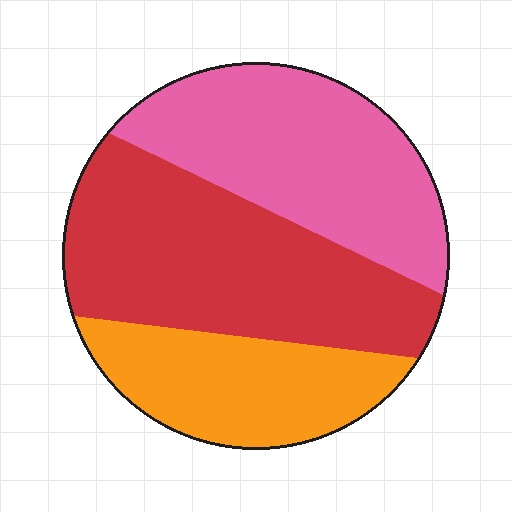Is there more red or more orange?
Red.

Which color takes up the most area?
Red, at roughly 40%.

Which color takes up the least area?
Orange, at roughly 25%.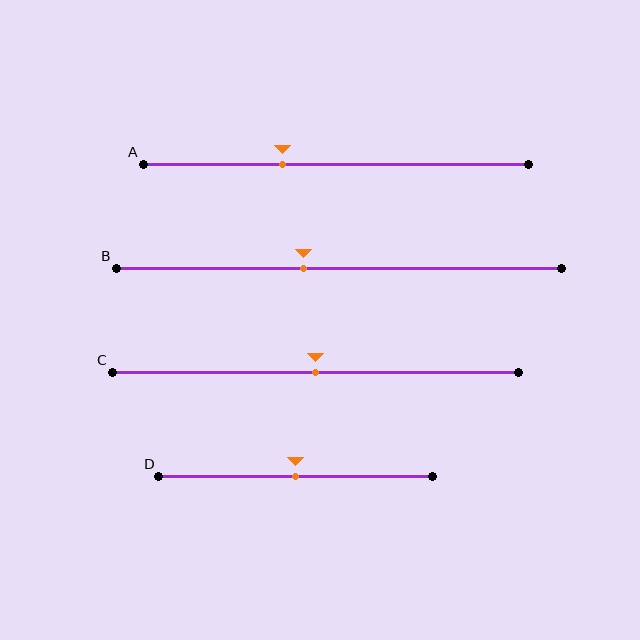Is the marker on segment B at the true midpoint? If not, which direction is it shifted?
No, the marker on segment B is shifted to the left by about 8% of the segment length.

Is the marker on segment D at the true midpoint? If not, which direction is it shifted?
Yes, the marker on segment D is at the true midpoint.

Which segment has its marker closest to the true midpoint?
Segment C has its marker closest to the true midpoint.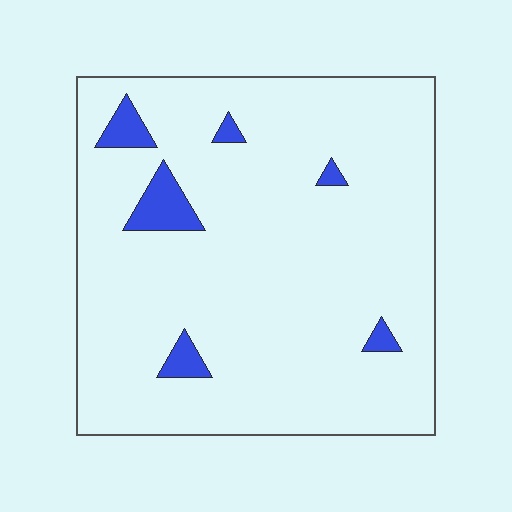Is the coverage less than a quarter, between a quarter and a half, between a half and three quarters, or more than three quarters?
Less than a quarter.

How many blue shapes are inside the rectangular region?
6.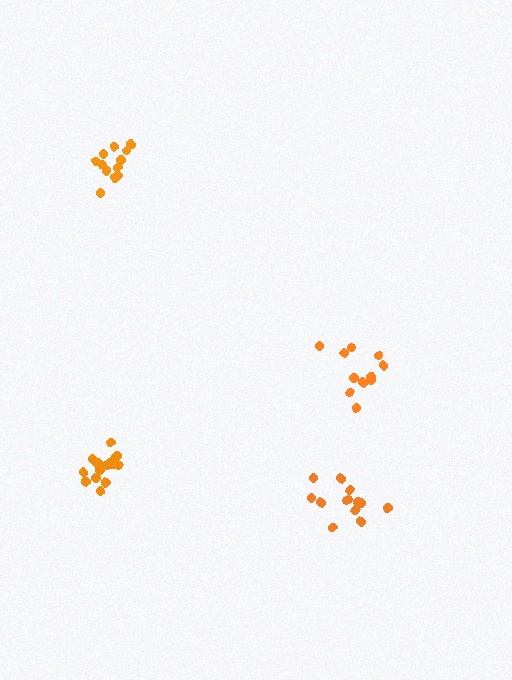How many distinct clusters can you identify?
There are 4 distinct clusters.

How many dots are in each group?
Group 1: 13 dots, Group 2: 11 dots, Group 3: 13 dots, Group 4: 16 dots (53 total).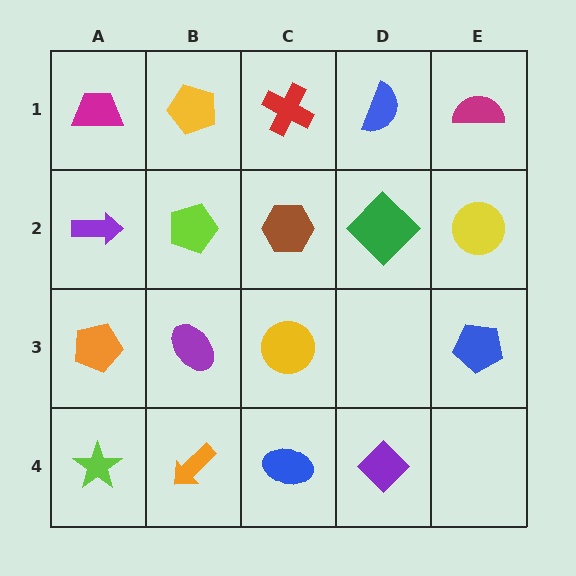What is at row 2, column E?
A yellow circle.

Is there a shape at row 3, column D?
No, that cell is empty.